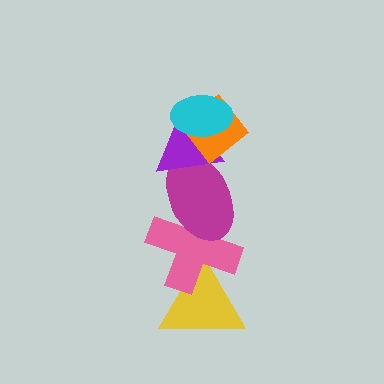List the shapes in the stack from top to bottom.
From top to bottom: the cyan ellipse, the orange diamond, the purple triangle, the magenta ellipse, the pink cross, the yellow triangle.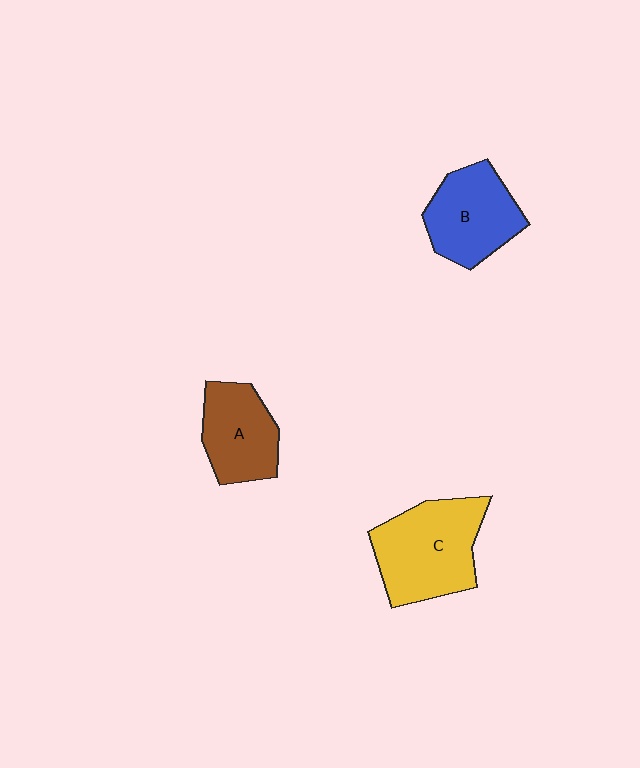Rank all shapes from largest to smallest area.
From largest to smallest: C (yellow), B (blue), A (brown).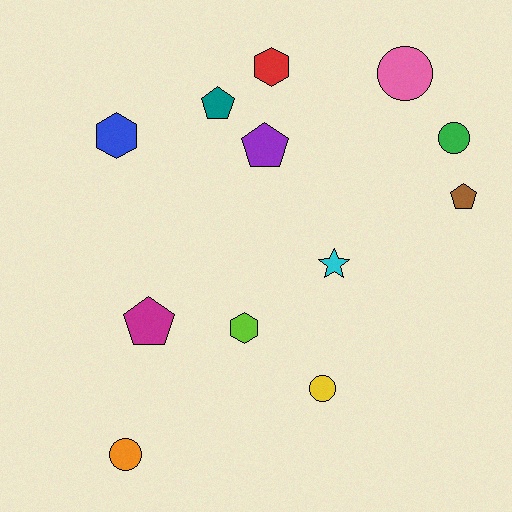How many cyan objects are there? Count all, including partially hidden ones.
There is 1 cyan object.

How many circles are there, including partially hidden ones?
There are 4 circles.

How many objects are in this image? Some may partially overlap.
There are 12 objects.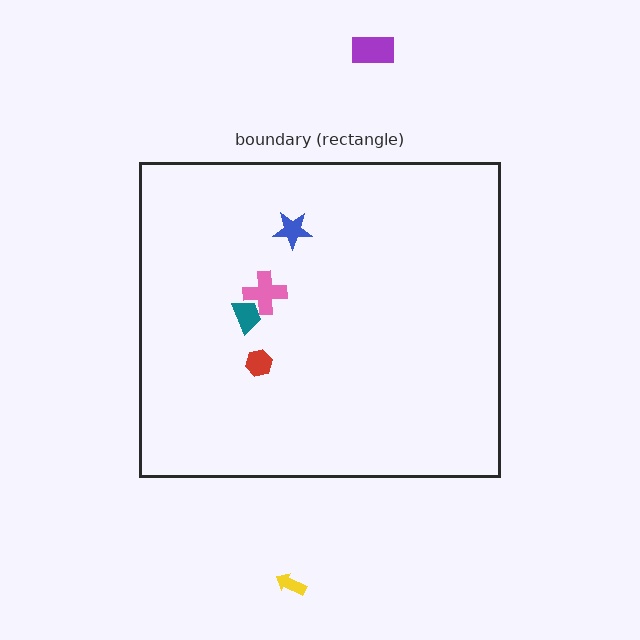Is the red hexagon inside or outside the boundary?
Inside.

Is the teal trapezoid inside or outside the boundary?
Inside.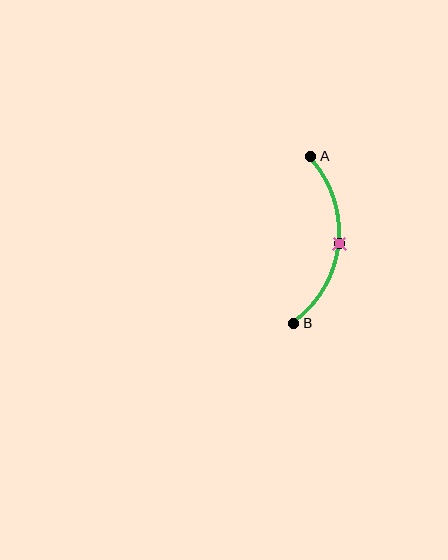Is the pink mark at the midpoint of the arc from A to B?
Yes. The pink mark lies on the arc at equal arc-length from both A and B — it is the arc midpoint.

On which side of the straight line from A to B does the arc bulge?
The arc bulges to the right of the straight line connecting A and B.